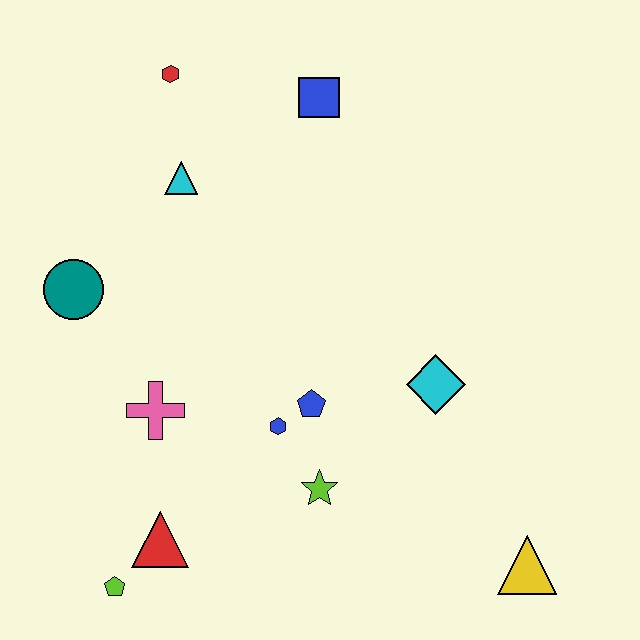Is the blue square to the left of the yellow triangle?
Yes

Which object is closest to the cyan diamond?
The blue pentagon is closest to the cyan diamond.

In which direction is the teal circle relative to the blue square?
The teal circle is to the left of the blue square.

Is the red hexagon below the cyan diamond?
No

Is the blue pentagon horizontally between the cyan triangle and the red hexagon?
No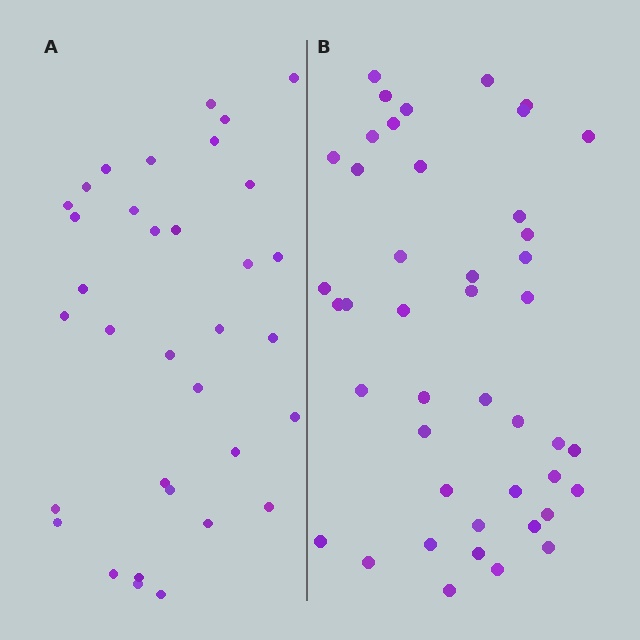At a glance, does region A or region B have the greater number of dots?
Region B (the right region) has more dots.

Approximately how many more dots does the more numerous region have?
Region B has roughly 10 or so more dots than region A.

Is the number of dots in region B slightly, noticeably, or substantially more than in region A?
Region B has noticeably more, but not dramatically so. The ratio is roughly 1.3 to 1.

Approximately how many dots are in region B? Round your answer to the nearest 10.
About 40 dots. (The exact count is 44, which rounds to 40.)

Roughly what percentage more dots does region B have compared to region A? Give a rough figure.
About 30% more.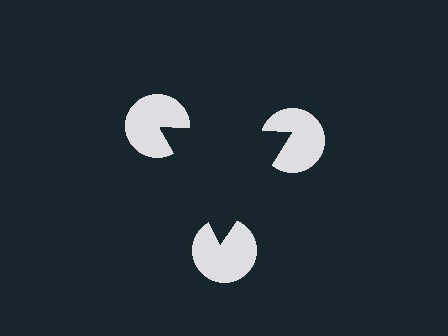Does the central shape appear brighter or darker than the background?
It typically appears slightly darker than the background, even though no actual brightness change is drawn.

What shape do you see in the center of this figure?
An illusory triangle — its edges are inferred from the aligned wedge cuts in the pac-man discs, not physically drawn.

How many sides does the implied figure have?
3 sides.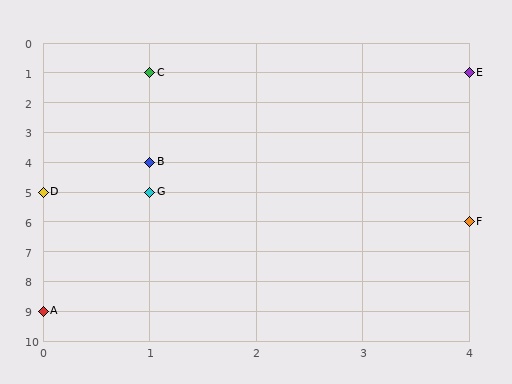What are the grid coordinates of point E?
Point E is at grid coordinates (4, 1).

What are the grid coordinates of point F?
Point F is at grid coordinates (4, 6).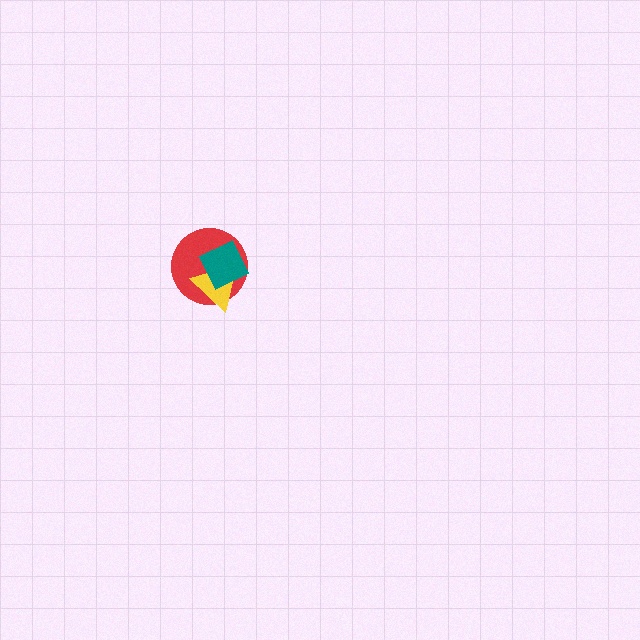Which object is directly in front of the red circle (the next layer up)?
The yellow triangle is directly in front of the red circle.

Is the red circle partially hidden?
Yes, it is partially covered by another shape.